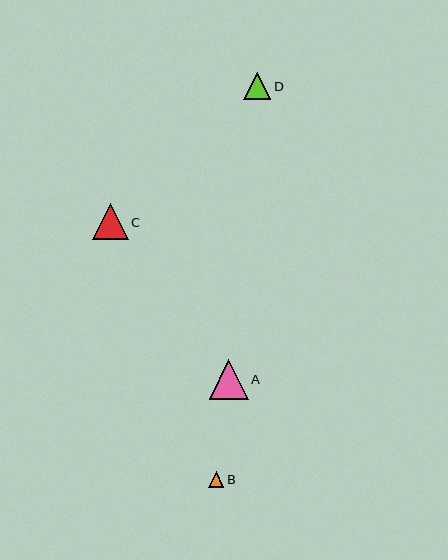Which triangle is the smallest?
Triangle B is the smallest with a size of approximately 16 pixels.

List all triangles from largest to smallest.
From largest to smallest: A, C, D, B.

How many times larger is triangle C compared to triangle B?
Triangle C is approximately 2.3 times the size of triangle B.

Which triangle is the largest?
Triangle A is the largest with a size of approximately 39 pixels.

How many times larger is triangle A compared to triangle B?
Triangle A is approximately 2.5 times the size of triangle B.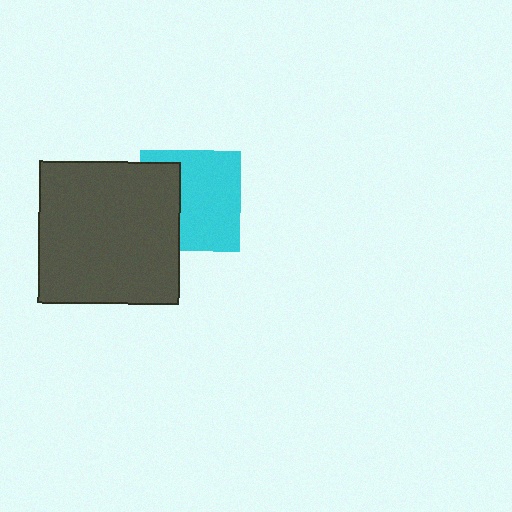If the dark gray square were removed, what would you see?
You would see the complete cyan square.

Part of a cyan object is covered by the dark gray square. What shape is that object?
It is a square.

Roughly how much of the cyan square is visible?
About half of it is visible (roughly 65%).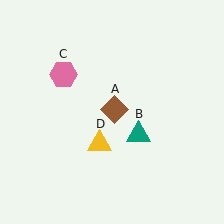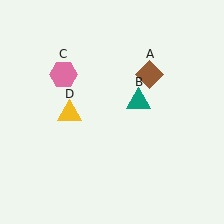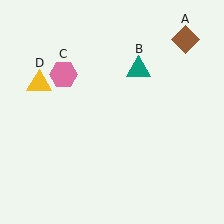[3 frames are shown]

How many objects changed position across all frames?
3 objects changed position: brown diamond (object A), teal triangle (object B), yellow triangle (object D).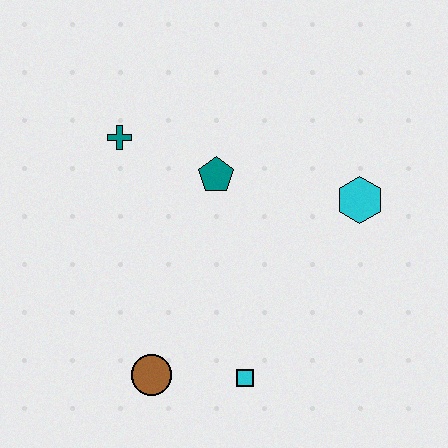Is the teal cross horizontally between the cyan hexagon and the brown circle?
No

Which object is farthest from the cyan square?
The teal cross is farthest from the cyan square.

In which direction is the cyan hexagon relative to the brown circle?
The cyan hexagon is to the right of the brown circle.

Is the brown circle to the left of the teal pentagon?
Yes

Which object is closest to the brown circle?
The cyan square is closest to the brown circle.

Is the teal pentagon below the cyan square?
No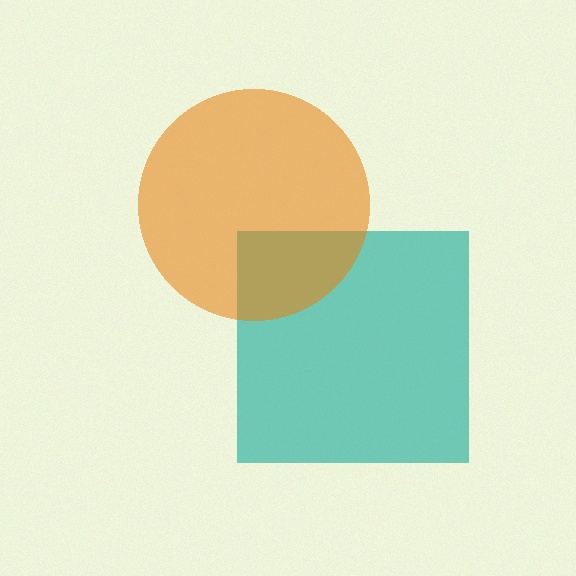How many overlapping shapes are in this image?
There are 2 overlapping shapes in the image.